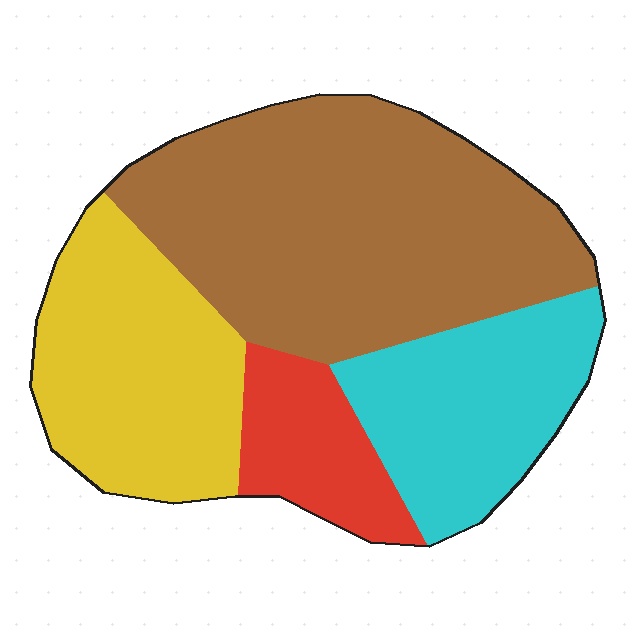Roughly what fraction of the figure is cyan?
Cyan covers about 20% of the figure.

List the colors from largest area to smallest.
From largest to smallest: brown, yellow, cyan, red.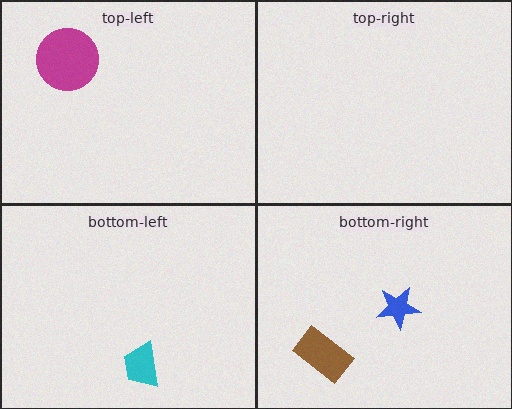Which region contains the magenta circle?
The top-left region.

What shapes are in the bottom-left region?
The cyan trapezoid.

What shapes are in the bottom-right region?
The blue star, the brown rectangle.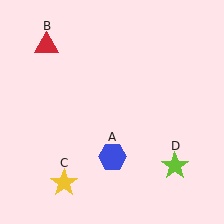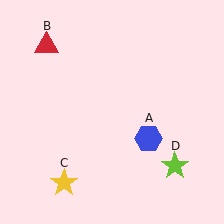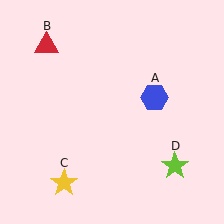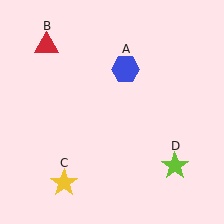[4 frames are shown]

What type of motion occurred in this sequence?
The blue hexagon (object A) rotated counterclockwise around the center of the scene.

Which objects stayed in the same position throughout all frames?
Red triangle (object B) and yellow star (object C) and lime star (object D) remained stationary.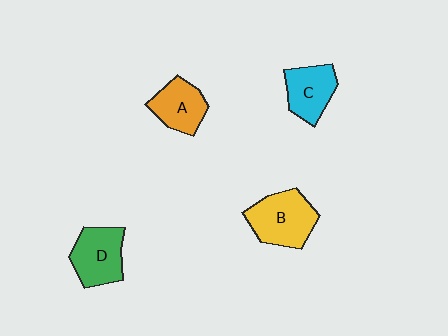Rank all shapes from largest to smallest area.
From largest to smallest: B (yellow), D (green), C (cyan), A (orange).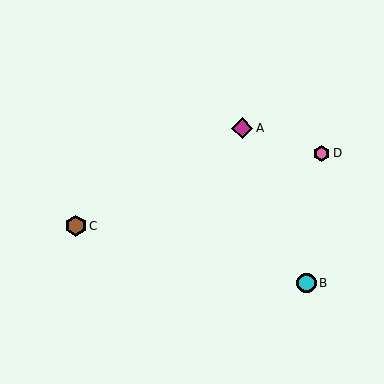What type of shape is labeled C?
Shape C is a brown hexagon.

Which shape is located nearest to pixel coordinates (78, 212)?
The brown hexagon (labeled C) at (76, 226) is nearest to that location.